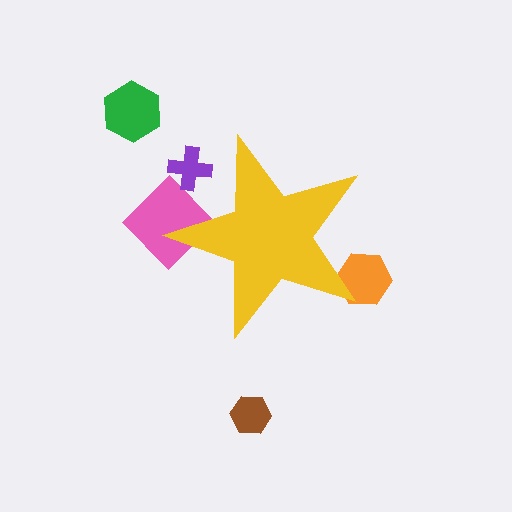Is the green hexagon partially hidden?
No, the green hexagon is fully visible.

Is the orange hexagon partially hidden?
Yes, the orange hexagon is partially hidden behind the yellow star.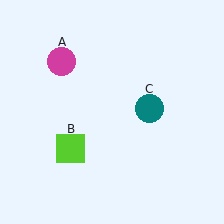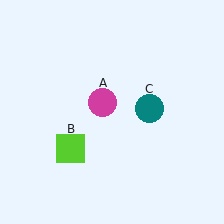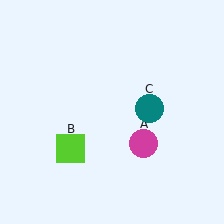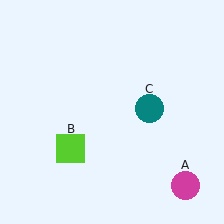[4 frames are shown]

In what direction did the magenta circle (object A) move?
The magenta circle (object A) moved down and to the right.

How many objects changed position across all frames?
1 object changed position: magenta circle (object A).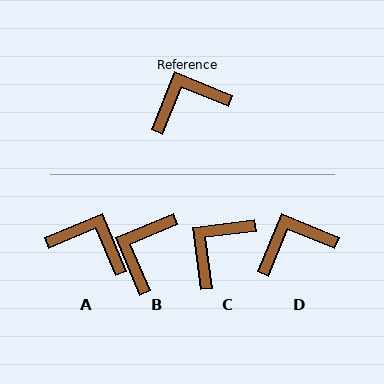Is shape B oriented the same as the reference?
No, it is off by about 45 degrees.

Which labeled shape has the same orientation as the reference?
D.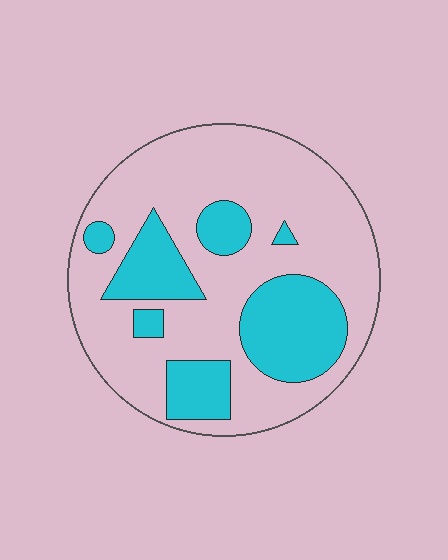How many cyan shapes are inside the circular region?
7.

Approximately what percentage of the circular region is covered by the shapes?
Approximately 30%.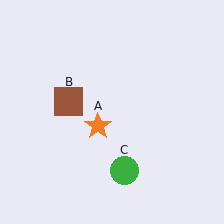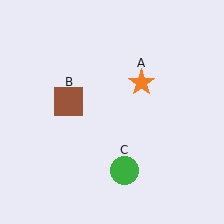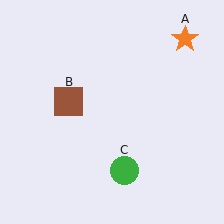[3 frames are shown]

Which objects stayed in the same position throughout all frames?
Brown square (object B) and green circle (object C) remained stationary.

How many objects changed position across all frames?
1 object changed position: orange star (object A).